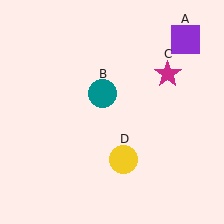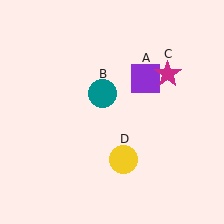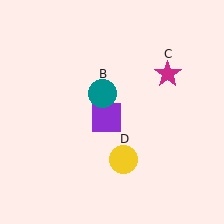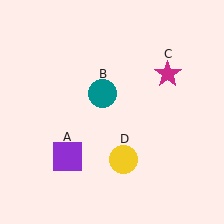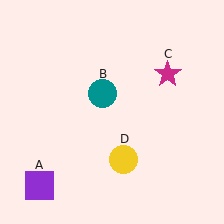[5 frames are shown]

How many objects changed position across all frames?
1 object changed position: purple square (object A).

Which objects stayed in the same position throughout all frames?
Teal circle (object B) and magenta star (object C) and yellow circle (object D) remained stationary.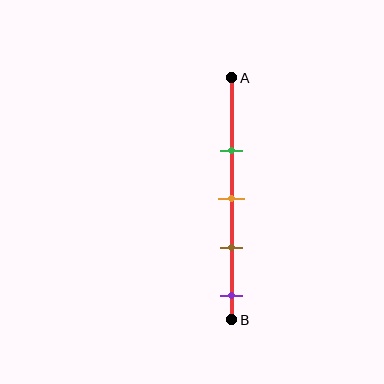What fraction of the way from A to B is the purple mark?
The purple mark is approximately 90% (0.9) of the way from A to B.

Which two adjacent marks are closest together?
The orange and brown marks are the closest adjacent pair.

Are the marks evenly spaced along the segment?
Yes, the marks are approximately evenly spaced.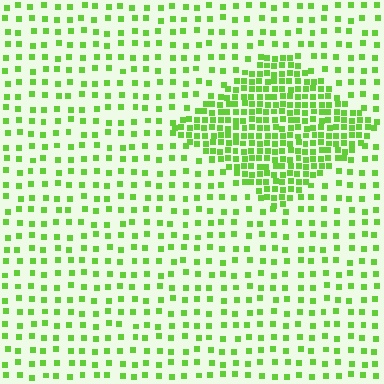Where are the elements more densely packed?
The elements are more densely packed inside the diamond boundary.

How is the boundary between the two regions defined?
The boundary is defined by a change in element density (approximately 2.7x ratio). All elements are the same color, size, and shape.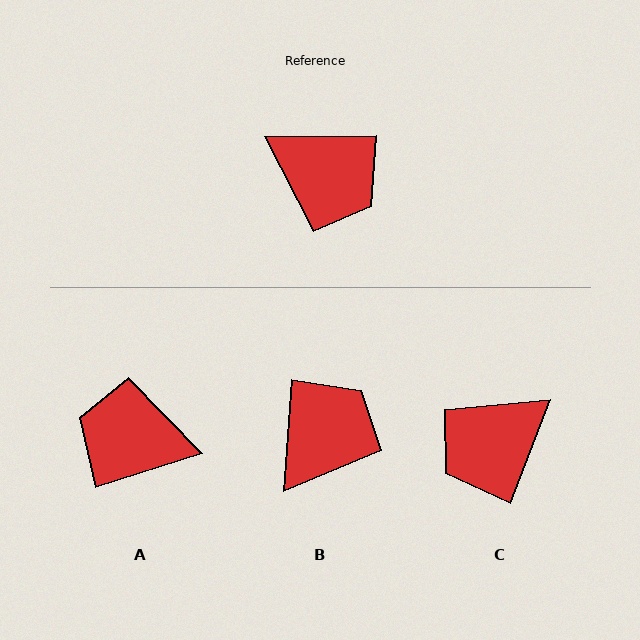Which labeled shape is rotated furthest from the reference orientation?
A, about 163 degrees away.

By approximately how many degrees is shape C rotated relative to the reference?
Approximately 112 degrees clockwise.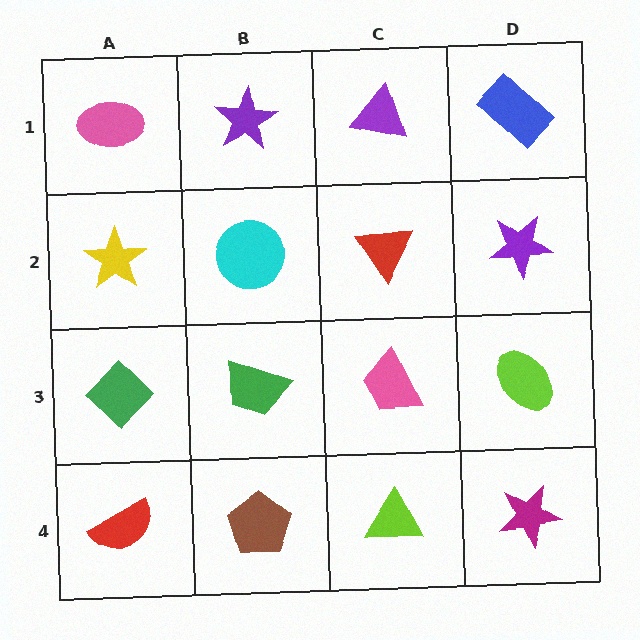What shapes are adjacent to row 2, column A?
A pink ellipse (row 1, column A), a green diamond (row 3, column A), a cyan circle (row 2, column B).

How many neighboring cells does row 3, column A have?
3.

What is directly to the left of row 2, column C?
A cyan circle.